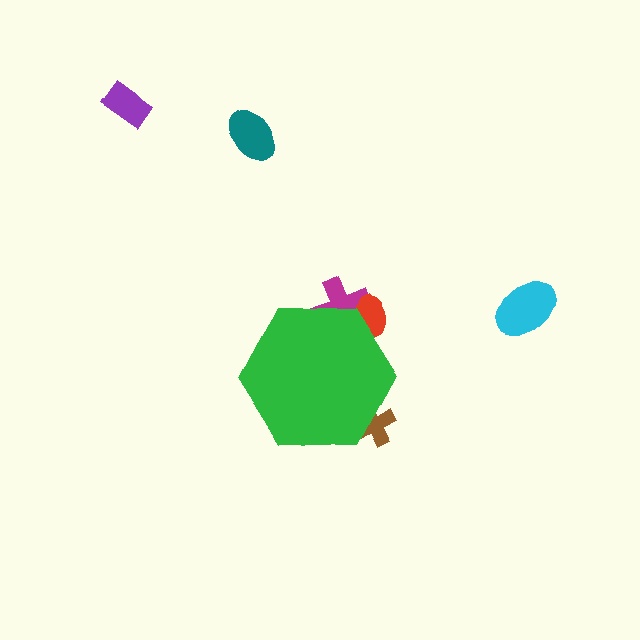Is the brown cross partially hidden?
Yes, the brown cross is partially hidden behind the green hexagon.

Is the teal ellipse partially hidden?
No, the teal ellipse is fully visible.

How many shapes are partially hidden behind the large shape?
3 shapes are partially hidden.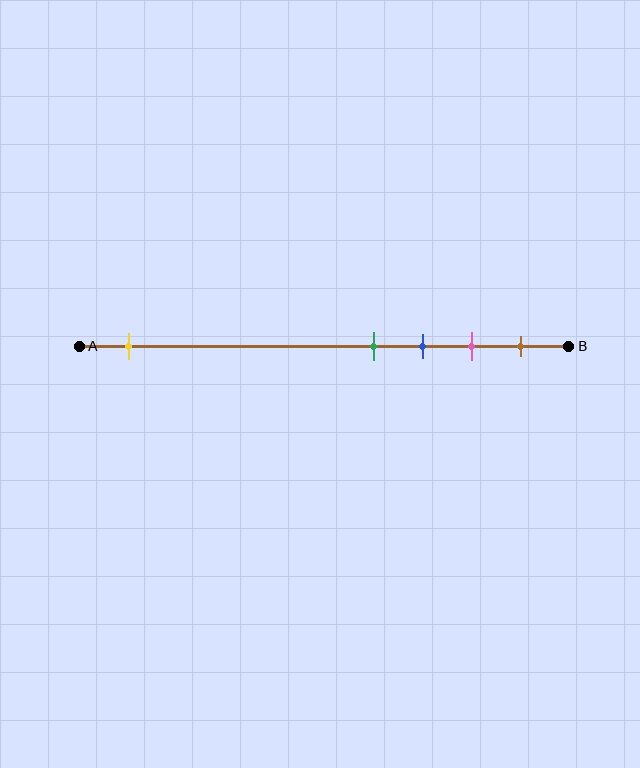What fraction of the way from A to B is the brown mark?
The brown mark is approximately 90% (0.9) of the way from A to B.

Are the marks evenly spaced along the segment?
No, the marks are not evenly spaced.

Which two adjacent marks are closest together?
The green and blue marks are the closest adjacent pair.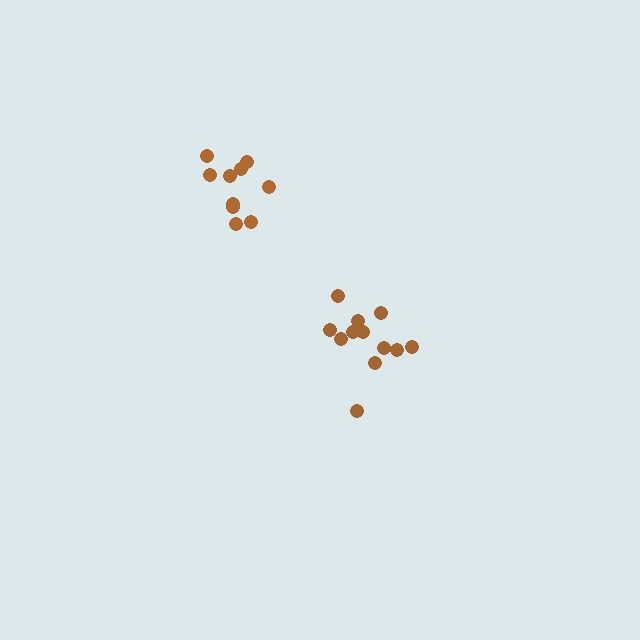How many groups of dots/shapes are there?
There are 2 groups.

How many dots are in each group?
Group 1: 11 dots, Group 2: 12 dots (23 total).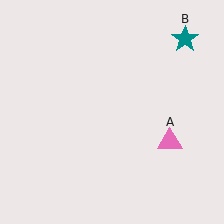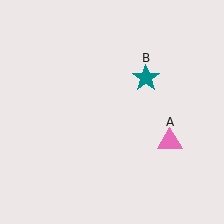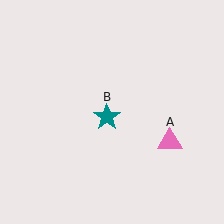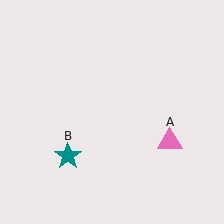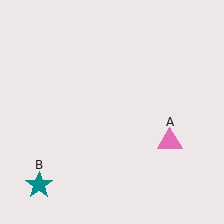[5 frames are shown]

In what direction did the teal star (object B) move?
The teal star (object B) moved down and to the left.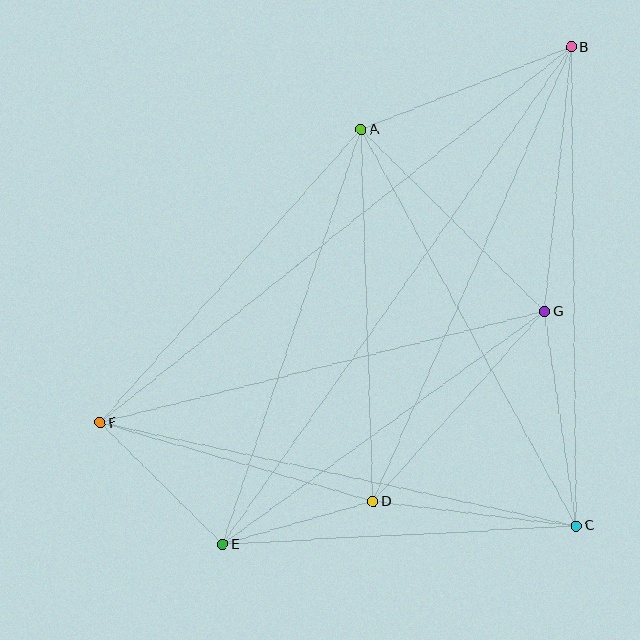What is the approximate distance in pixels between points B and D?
The distance between B and D is approximately 496 pixels.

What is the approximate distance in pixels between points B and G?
The distance between B and G is approximately 266 pixels.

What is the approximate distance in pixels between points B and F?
The distance between B and F is approximately 602 pixels.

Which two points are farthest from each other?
Points B and E are farthest from each other.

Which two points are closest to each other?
Points D and E are closest to each other.